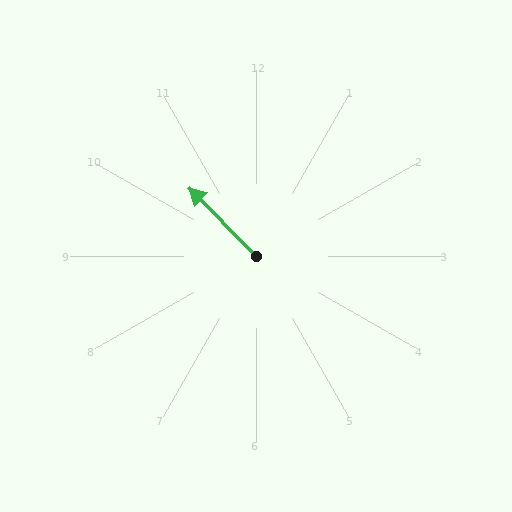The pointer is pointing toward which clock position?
Roughly 11 o'clock.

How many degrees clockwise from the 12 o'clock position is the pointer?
Approximately 316 degrees.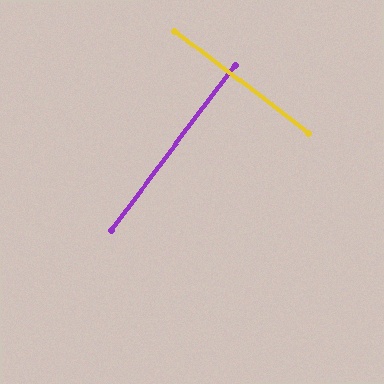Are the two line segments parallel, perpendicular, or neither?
Perpendicular — they meet at approximately 89°.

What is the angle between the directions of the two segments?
Approximately 89 degrees.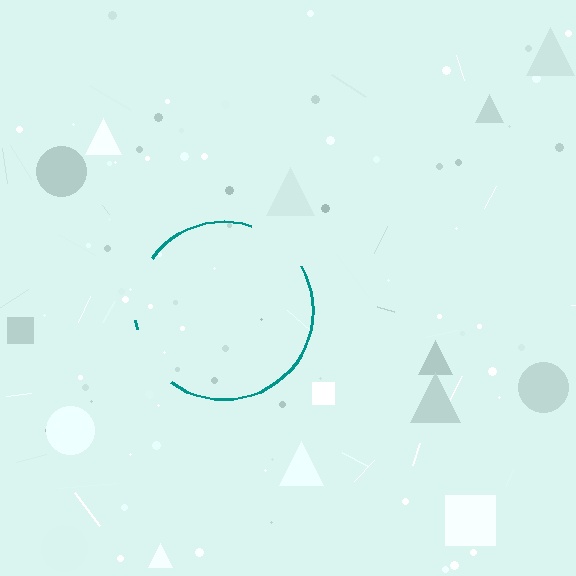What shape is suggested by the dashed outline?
The dashed outline suggests a circle.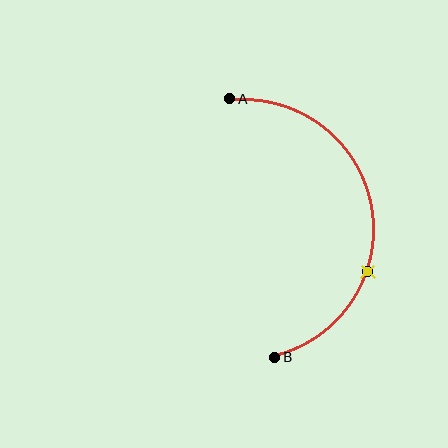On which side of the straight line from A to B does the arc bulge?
The arc bulges to the right of the straight line connecting A and B.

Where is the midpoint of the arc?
The arc midpoint is the point on the curve farthest from the straight line joining A and B. It sits to the right of that line.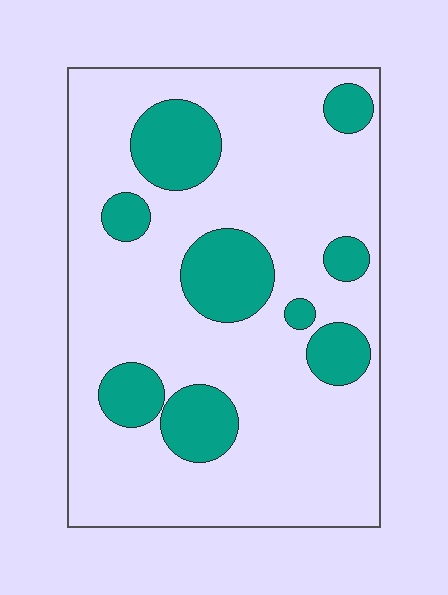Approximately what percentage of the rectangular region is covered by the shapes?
Approximately 20%.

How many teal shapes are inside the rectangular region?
9.